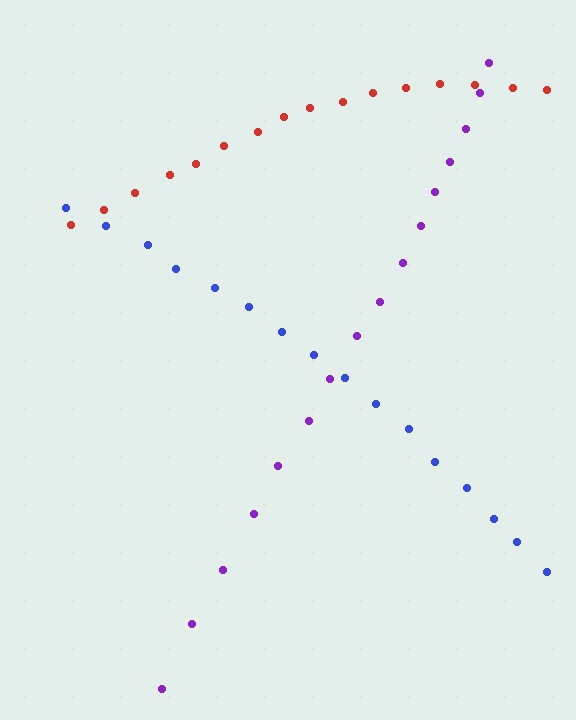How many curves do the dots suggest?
There are 3 distinct paths.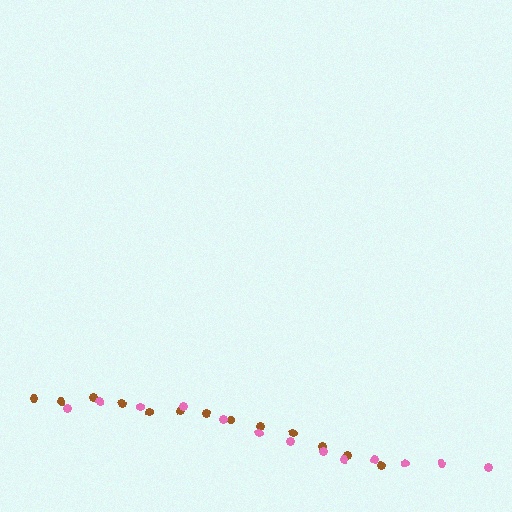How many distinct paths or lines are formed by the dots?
There are 2 distinct paths.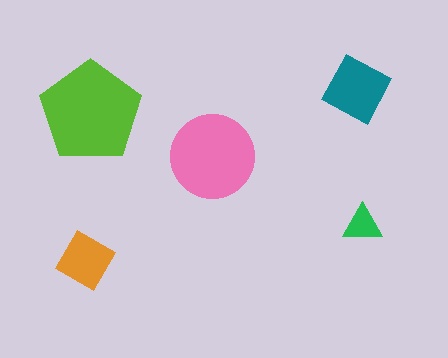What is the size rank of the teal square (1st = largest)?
3rd.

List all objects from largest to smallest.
The lime pentagon, the pink circle, the teal square, the orange diamond, the green triangle.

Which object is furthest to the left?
The orange diamond is leftmost.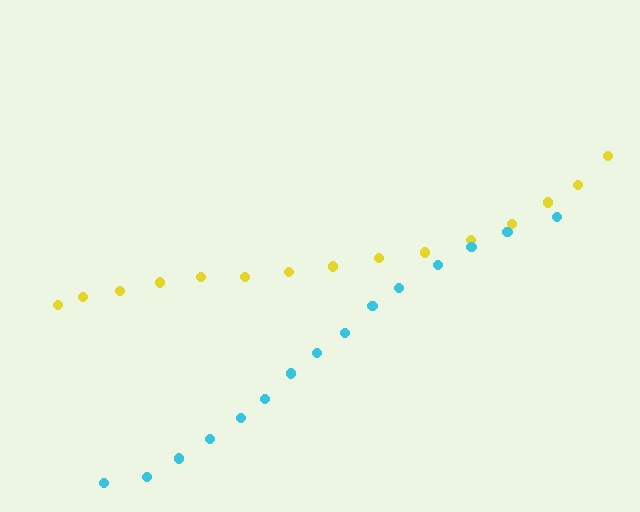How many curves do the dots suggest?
There are 2 distinct paths.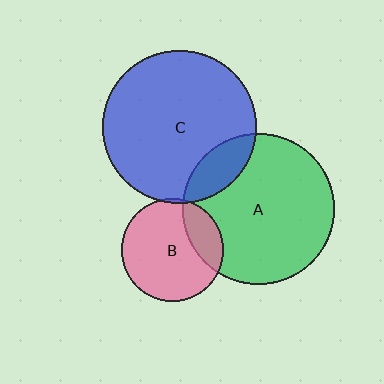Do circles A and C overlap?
Yes.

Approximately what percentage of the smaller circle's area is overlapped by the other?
Approximately 15%.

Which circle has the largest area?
Circle C (blue).